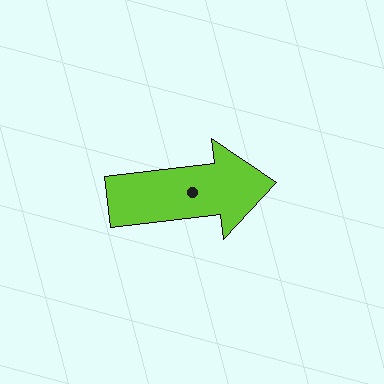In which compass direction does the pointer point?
East.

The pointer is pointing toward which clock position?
Roughly 3 o'clock.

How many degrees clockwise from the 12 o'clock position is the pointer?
Approximately 83 degrees.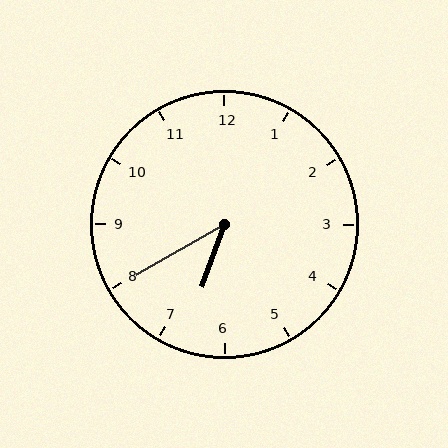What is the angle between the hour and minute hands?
Approximately 40 degrees.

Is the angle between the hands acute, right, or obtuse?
It is acute.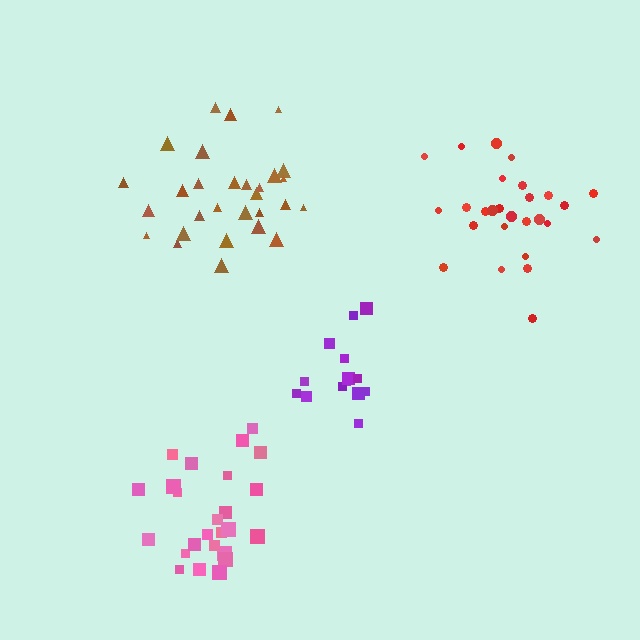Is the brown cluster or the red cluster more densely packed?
Red.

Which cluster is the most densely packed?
Purple.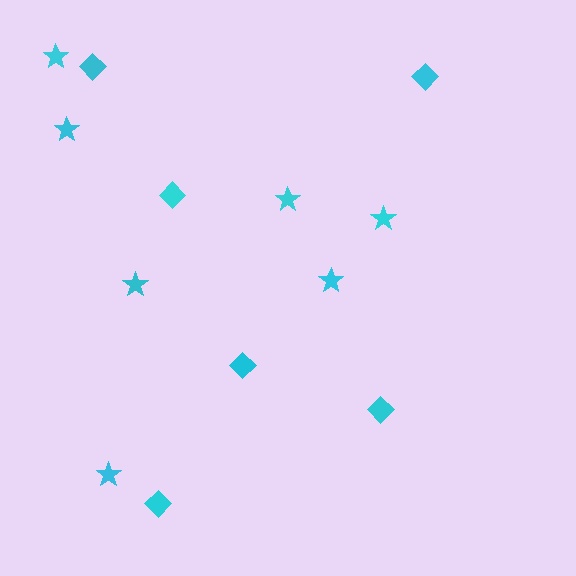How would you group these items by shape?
There are 2 groups: one group of stars (7) and one group of diamonds (6).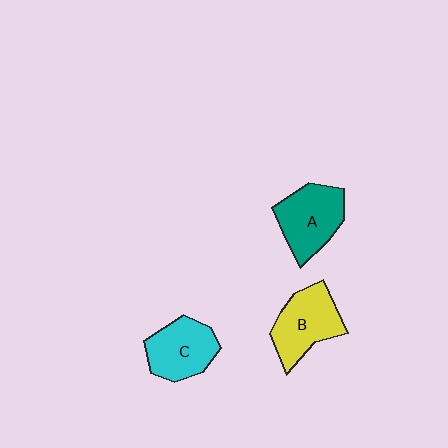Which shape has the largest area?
Shape A (teal).